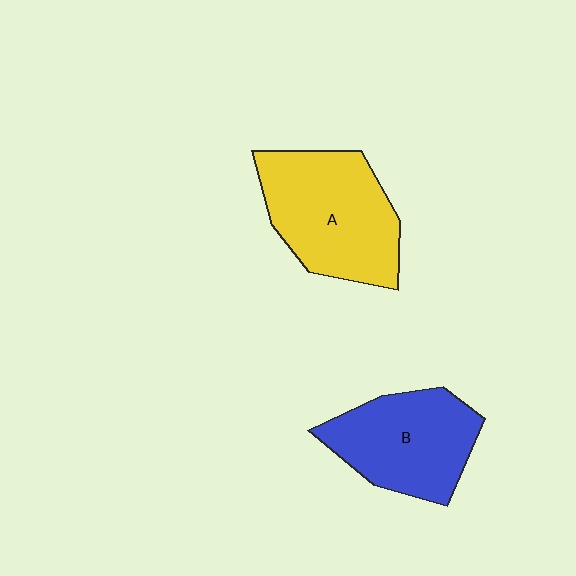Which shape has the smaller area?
Shape B (blue).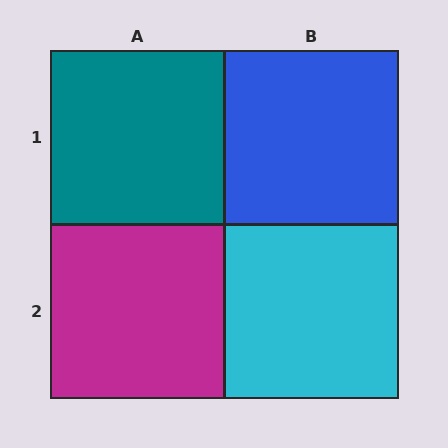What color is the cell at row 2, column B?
Cyan.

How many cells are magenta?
1 cell is magenta.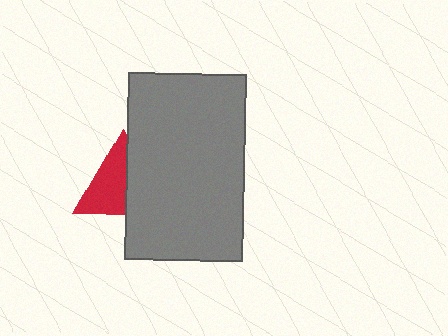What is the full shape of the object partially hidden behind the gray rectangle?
The partially hidden object is a red triangle.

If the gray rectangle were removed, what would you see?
You would see the complete red triangle.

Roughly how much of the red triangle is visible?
About half of it is visible (roughly 56%).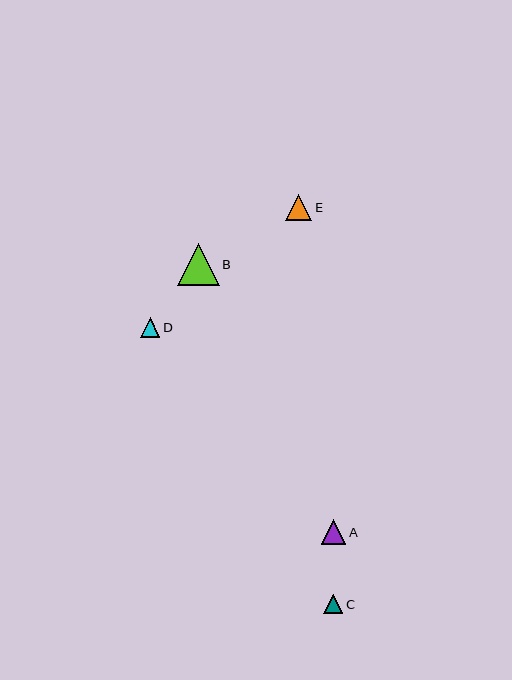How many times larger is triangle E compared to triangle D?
Triangle E is approximately 1.3 times the size of triangle D.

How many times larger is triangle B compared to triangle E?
Triangle B is approximately 1.6 times the size of triangle E.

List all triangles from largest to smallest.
From largest to smallest: B, E, A, D, C.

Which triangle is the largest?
Triangle B is the largest with a size of approximately 42 pixels.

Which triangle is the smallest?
Triangle C is the smallest with a size of approximately 19 pixels.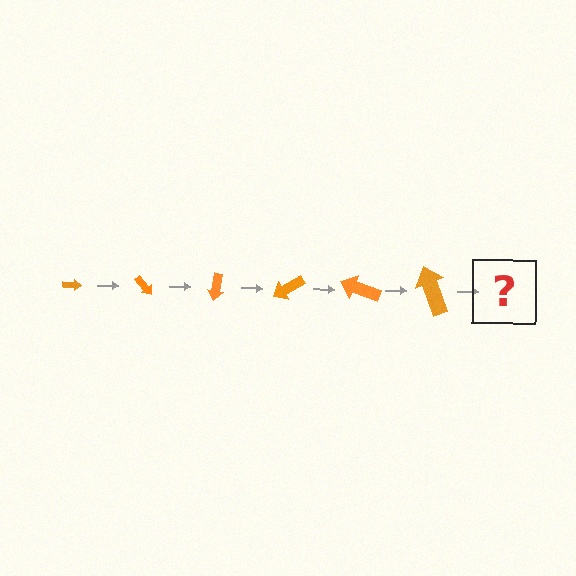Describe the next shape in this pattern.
It should be an arrow, larger than the previous one and rotated 300 degrees from the start.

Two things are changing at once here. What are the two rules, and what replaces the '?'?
The two rules are that the arrow grows larger each step and it rotates 50 degrees each step. The '?' should be an arrow, larger than the previous one and rotated 300 degrees from the start.